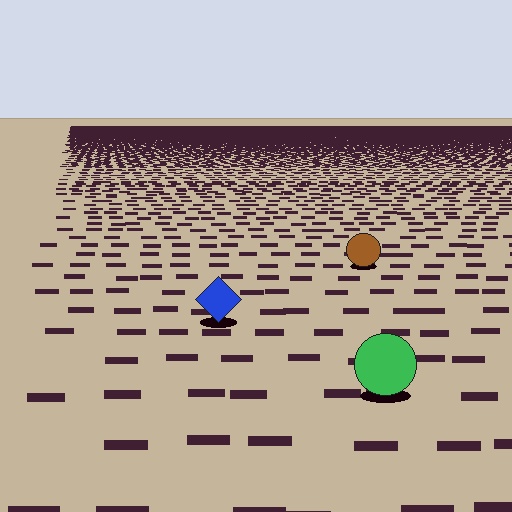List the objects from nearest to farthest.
From nearest to farthest: the green circle, the blue diamond, the brown circle.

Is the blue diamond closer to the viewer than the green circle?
No. The green circle is closer — you can tell from the texture gradient: the ground texture is coarser near it.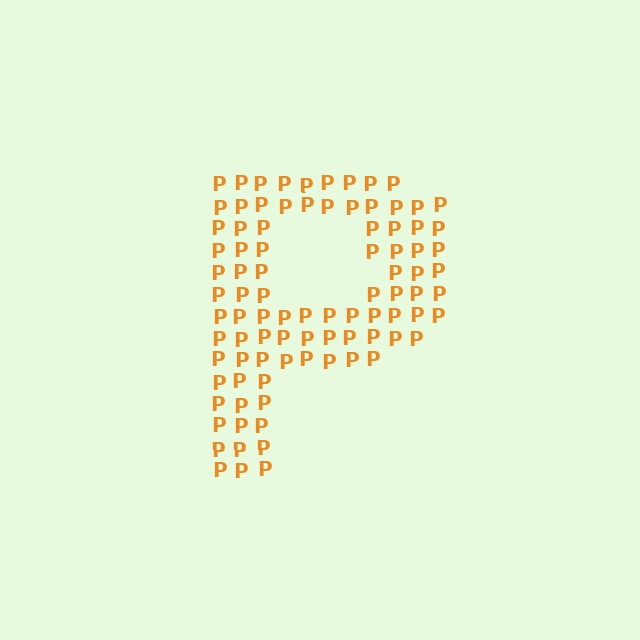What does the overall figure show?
The overall figure shows the letter P.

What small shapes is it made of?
It is made of small letter P's.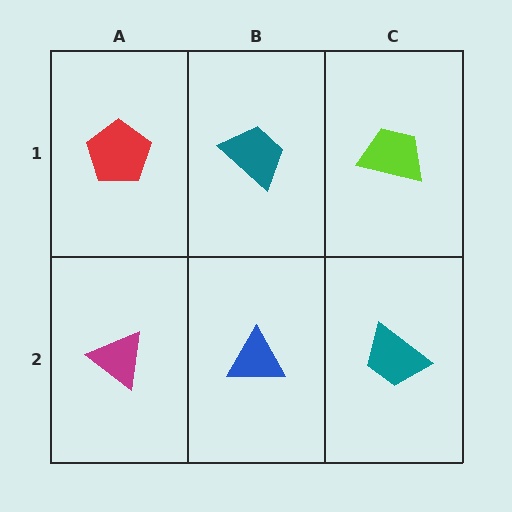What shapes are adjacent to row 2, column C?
A lime trapezoid (row 1, column C), a blue triangle (row 2, column B).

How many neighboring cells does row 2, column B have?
3.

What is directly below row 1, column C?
A teal trapezoid.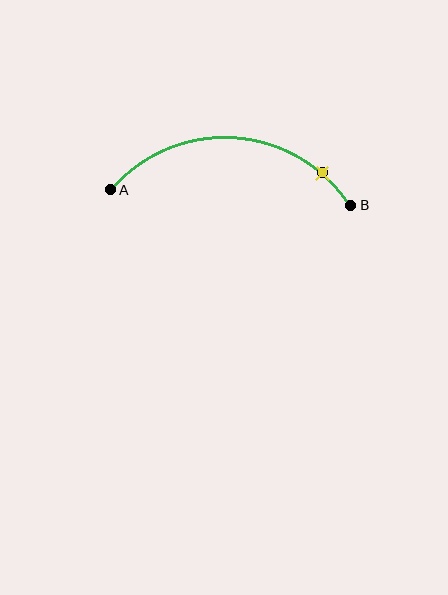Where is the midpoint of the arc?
The arc midpoint is the point on the curve farthest from the straight line joining A and B. It sits above that line.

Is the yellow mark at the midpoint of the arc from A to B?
No. The yellow mark lies on the arc but is closer to endpoint B. The arc midpoint would be at the point on the curve equidistant along the arc from both A and B.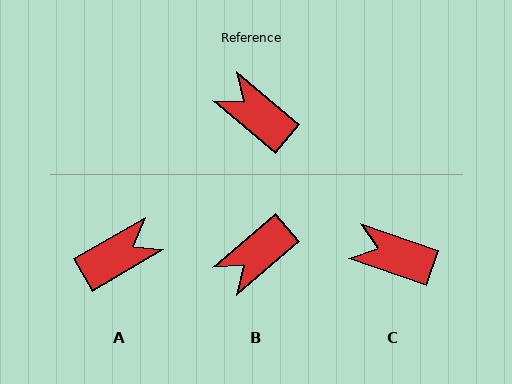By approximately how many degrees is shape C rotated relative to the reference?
Approximately 20 degrees counter-clockwise.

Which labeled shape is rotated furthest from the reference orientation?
A, about 110 degrees away.